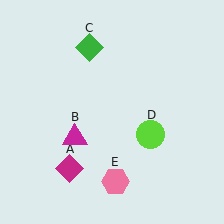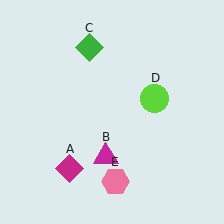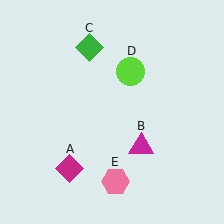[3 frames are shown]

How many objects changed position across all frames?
2 objects changed position: magenta triangle (object B), lime circle (object D).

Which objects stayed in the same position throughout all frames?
Magenta diamond (object A) and green diamond (object C) and pink hexagon (object E) remained stationary.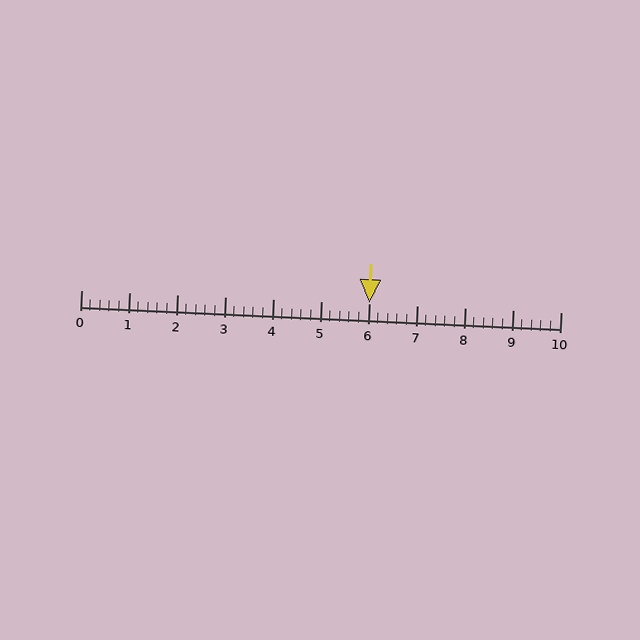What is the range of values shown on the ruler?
The ruler shows values from 0 to 10.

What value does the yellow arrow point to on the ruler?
The yellow arrow points to approximately 6.0.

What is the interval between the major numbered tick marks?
The major tick marks are spaced 1 units apart.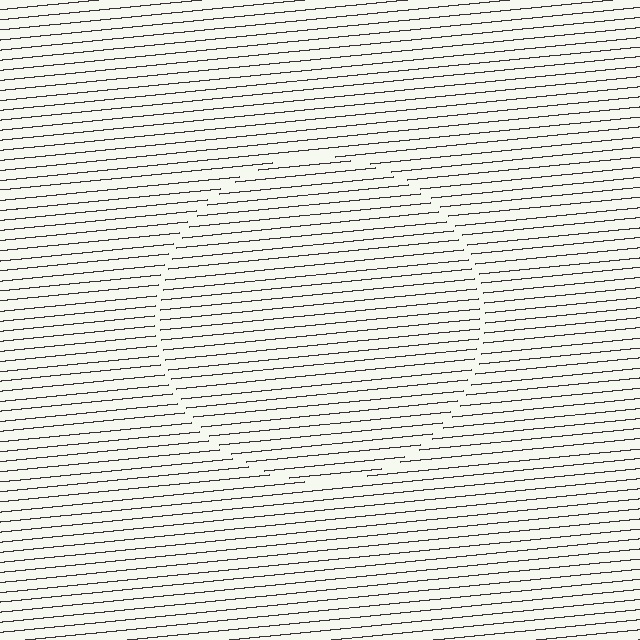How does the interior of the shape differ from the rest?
The interior of the shape contains the same grating, shifted by half a period — the contour is defined by the phase discontinuity where line-ends from the inner and outer gratings abut.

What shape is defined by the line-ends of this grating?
An illusory circle. The interior of the shape contains the same grating, shifted by half a period — the contour is defined by the phase discontinuity where line-ends from the inner and outer gratings abut.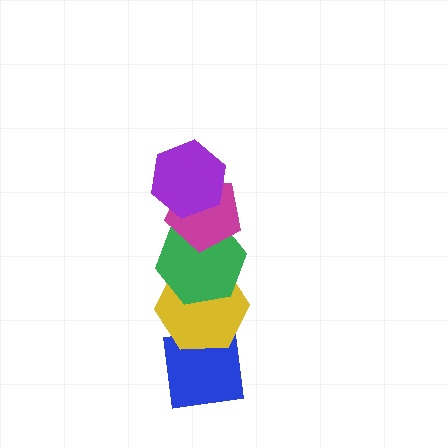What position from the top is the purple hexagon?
The purple hexagon is 1st from the top.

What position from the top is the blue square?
The blue square is 5th from the top.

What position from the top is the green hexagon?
The green hexagon is 3rd from the top.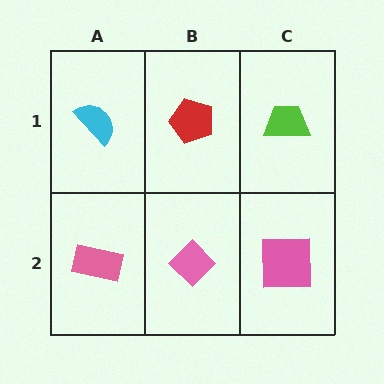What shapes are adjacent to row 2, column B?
A red pentagon (row 1, column B), a pink rectangle (row 2, column A), a pink square (row 2, column C).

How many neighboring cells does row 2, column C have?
2.